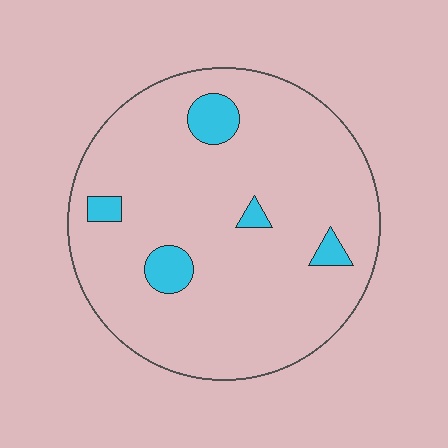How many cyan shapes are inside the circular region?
5.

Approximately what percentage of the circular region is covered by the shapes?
Approximately 10%.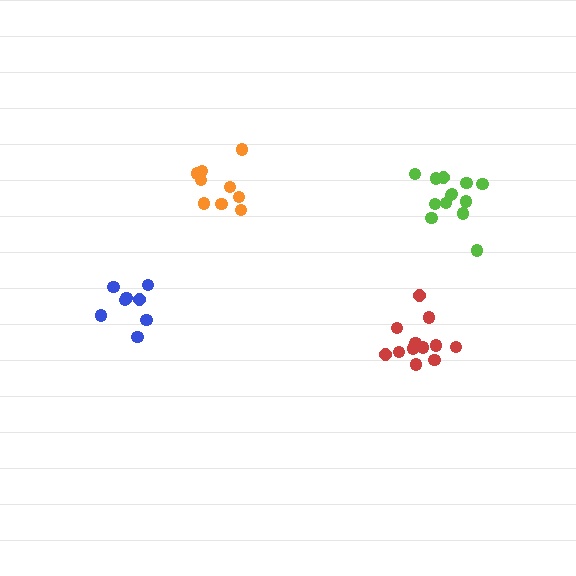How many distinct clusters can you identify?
There are 4 distinct clusters.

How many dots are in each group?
Group 1: 9 dots, Group 2: 8 dots, Group 3: 12 dots, Group 4: 13 dots (42 total).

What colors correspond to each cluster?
The clusters are colored: orange, blue, red, lime.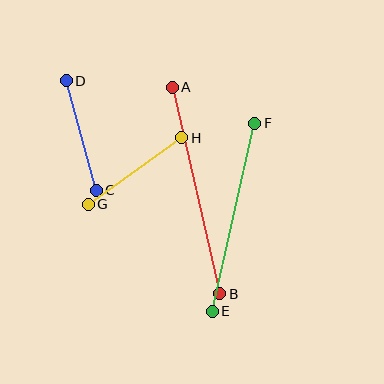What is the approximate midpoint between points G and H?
The midpoint is at approximately (135, 171) pixels.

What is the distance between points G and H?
The distance is approximately 115 pixels.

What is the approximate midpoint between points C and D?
The midpoint is at approximately (81, 136) pixels.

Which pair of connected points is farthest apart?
Points A and B are farthest apart.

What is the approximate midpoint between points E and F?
The midpoint is at approximately (233, 217) pixels.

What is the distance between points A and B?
The distance is approximately 212 pixels.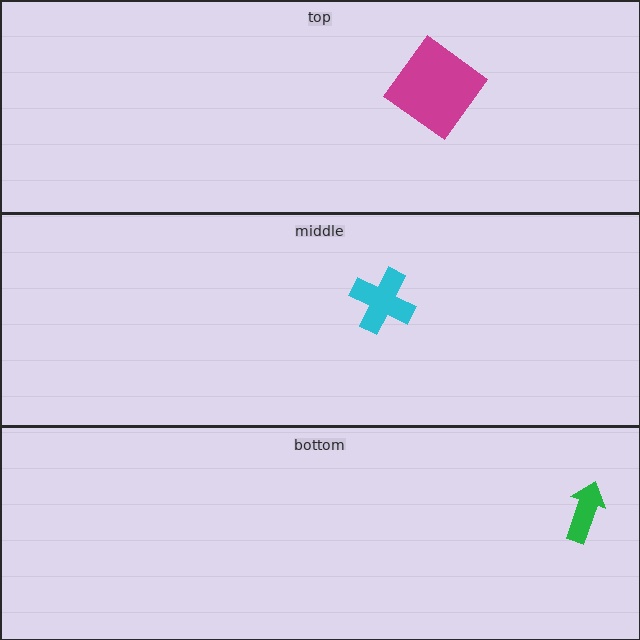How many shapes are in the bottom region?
1.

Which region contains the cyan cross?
The middle region.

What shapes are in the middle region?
The cyan cross.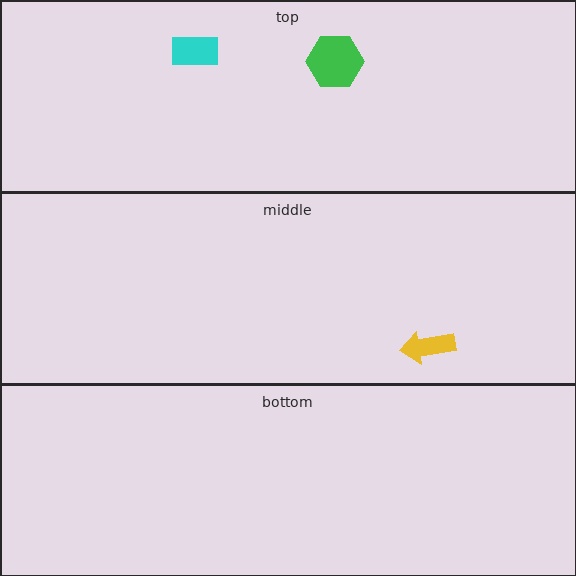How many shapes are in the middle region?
1.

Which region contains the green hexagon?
The top region.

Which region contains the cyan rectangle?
The top region.